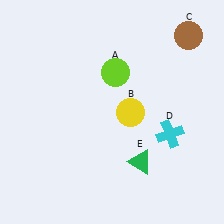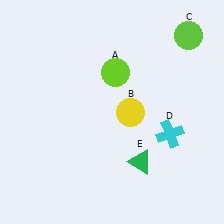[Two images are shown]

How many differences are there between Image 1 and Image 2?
There is 1 difference between the two images.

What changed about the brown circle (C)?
In Image 1, C is brown. In Image 2, it changed to lime.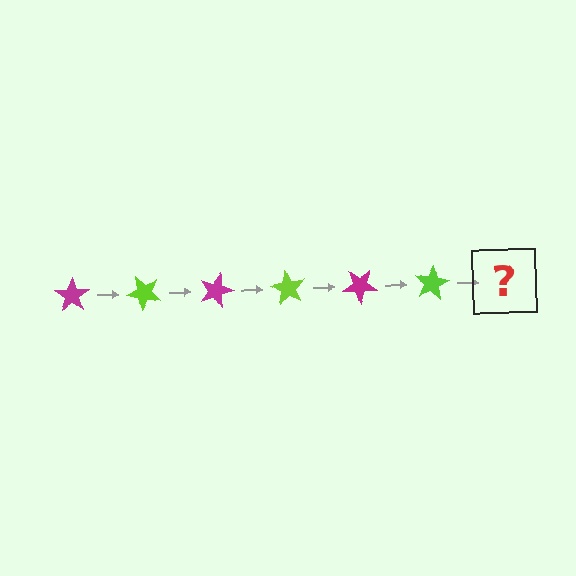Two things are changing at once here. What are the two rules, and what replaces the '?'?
The two rules are that it rotates 45 degrees each step and the color cycles through magenta and lime. The '?' should be a magenta star, rotated 270 degrees from the start.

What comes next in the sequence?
The next element should be a magenta star, rotated 270 degrees from the start.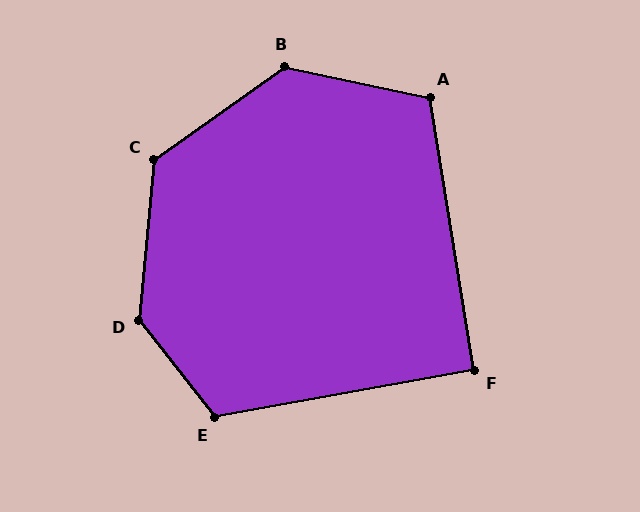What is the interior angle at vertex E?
Approximately 118 degrees (obtuse).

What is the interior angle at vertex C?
Approximately 130 degrees (obtuse).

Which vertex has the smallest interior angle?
F, at approximately 91 degrees.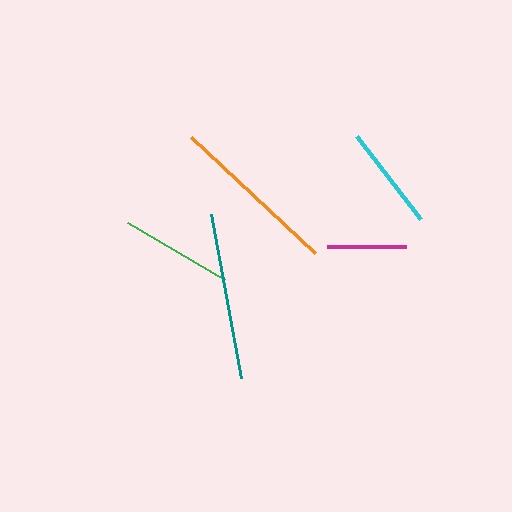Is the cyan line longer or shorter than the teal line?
The teal line is longer than the cyan line.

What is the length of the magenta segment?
The magenta segment is approximately 78 pixels long.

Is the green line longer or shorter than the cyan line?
The green line is longer than the cyan line.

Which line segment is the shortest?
The magenta line is the shortest at approximately 78 pixels.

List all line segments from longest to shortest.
From longest to shortest: orange, teal, green, cyan, magenta.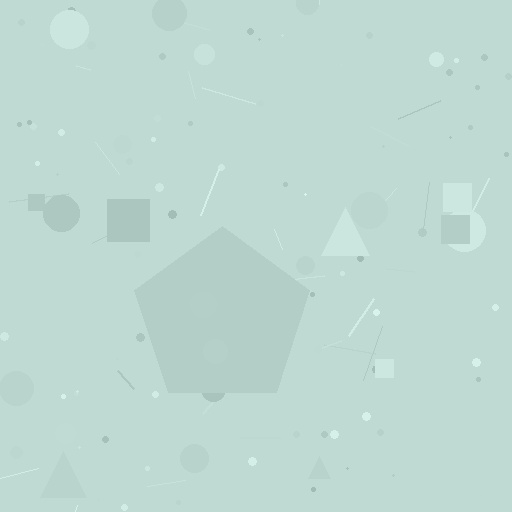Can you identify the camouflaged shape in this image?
The camouflaged shape is a pentagon.